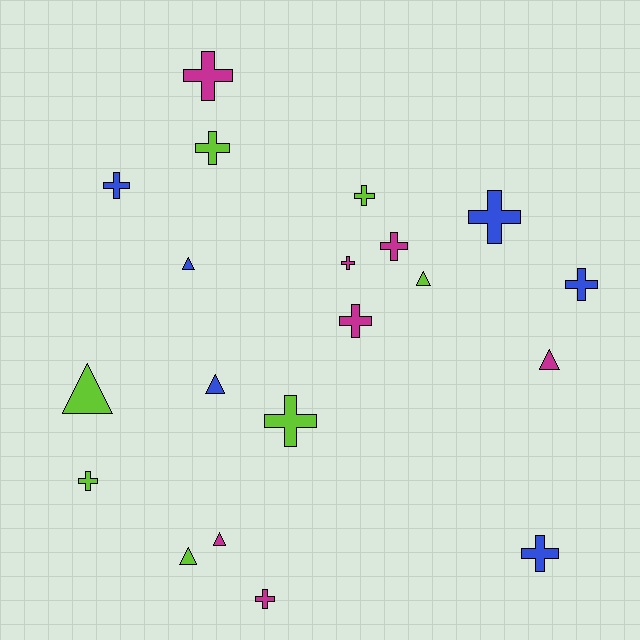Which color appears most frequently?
Lime, with 7 objects.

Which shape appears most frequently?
Cross, with 13 objects.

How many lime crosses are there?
There are 4 lime crosses.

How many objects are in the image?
There are 20 objects.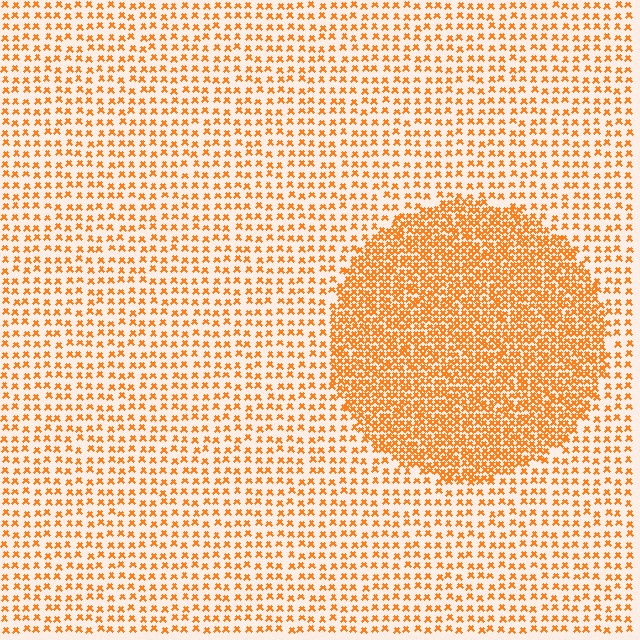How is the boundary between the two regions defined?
The boundary is defined by a change in element density (approximately 2.4x ratio). All elements are the same color, size, and shape.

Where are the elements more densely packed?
The elements are more densely packed inside the circle boundary.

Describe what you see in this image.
The image contains small orange elements arranged at two different densities. A circle-shaped region is visible where the elements are more densely packed than the surrounding area.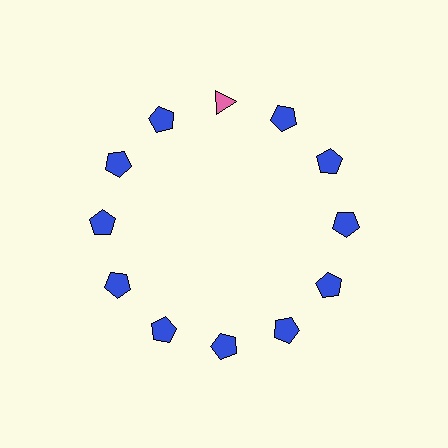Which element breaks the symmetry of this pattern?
The pink triangle at roughly the 12 o'clock position breaks the symmetry. All other shapes are blue pentagons.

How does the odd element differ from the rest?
It differs in both color (pink instead of blue) and shape (triangle instead of pentagon).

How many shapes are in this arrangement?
There are 12 shapes arranged in a ring pattern.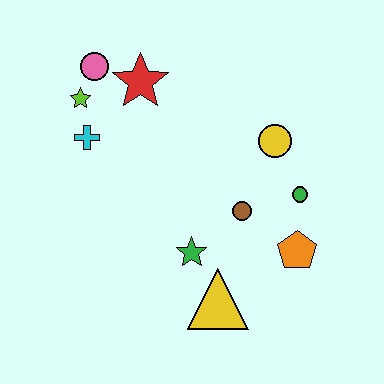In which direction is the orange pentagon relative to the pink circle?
The orange pentagon is to the right of the pink circle.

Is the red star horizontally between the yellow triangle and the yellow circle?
No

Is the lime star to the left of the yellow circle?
Yes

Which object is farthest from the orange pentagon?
The pink circle is farthest from the orange pentagon.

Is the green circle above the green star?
Yes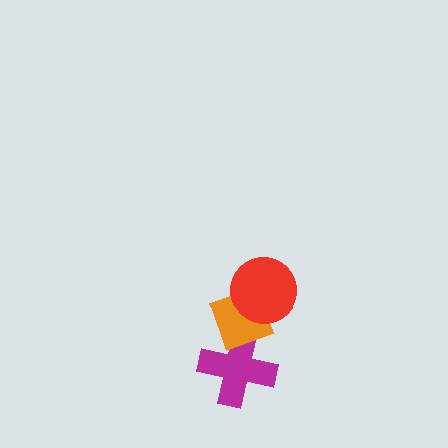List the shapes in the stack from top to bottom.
From top to bottom: the red circle, the orange diamond, the magenta cross.